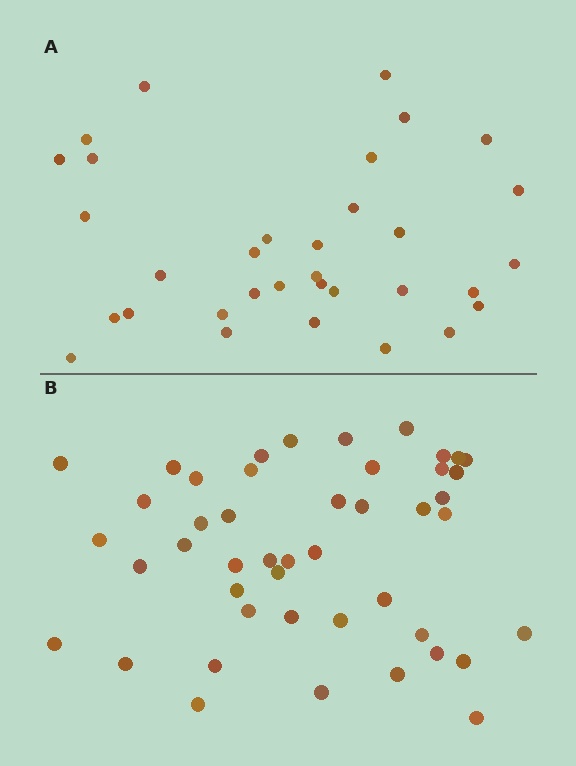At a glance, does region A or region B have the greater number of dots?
Region B (the bottom region) has more dots.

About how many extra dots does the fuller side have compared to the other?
Region B has approximately 15 more dots than region A.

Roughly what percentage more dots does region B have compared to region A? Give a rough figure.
About 40% more.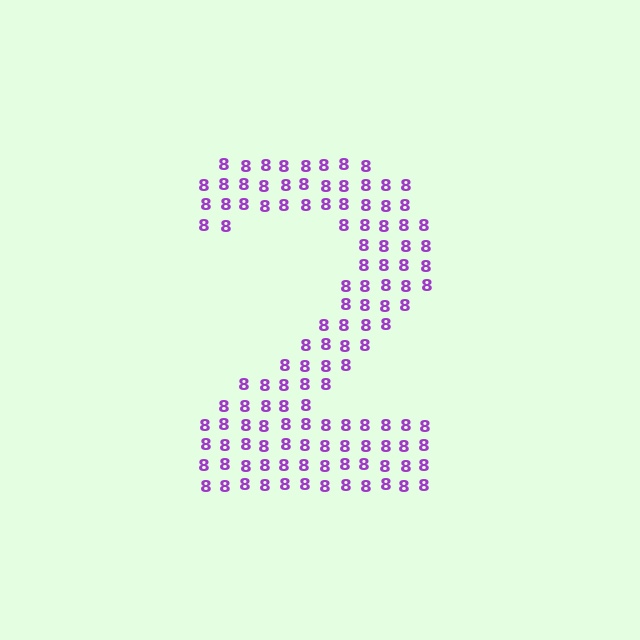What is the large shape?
The large shape is the digit 2.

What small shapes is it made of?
It is made of small digit 8's.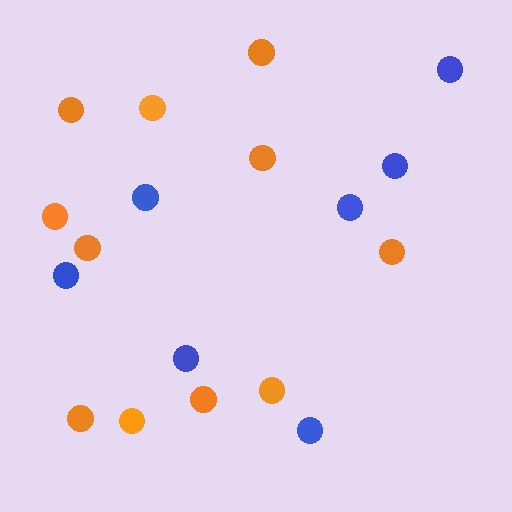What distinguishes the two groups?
There are 2 groups: one group of blue circles (7) and one group of orange circles (11).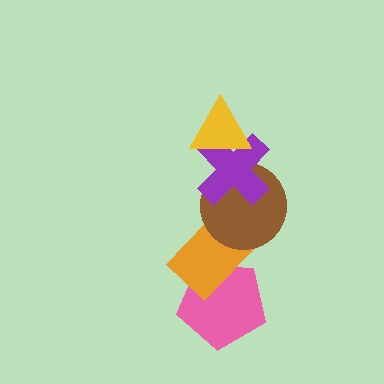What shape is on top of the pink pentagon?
The orange rectangle is on top of the pink pentagon.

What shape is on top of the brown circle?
The purple cross is on top of the brown circle.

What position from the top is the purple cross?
The purple cross is 2nd from the top.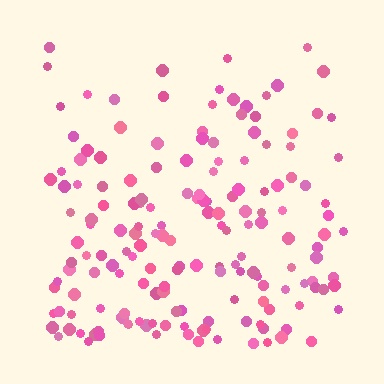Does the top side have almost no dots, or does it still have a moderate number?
Still a moderate number, just noticeably fewer than the bottom.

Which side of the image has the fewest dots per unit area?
The top.